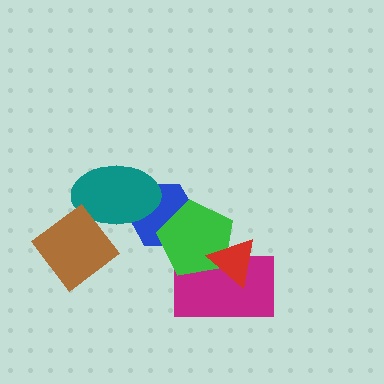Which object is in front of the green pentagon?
The red triangle is in front of the green pentagon.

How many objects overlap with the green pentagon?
3 objects overlap with the green pentagon.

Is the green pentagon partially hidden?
Yes, it is partially covered by another shape.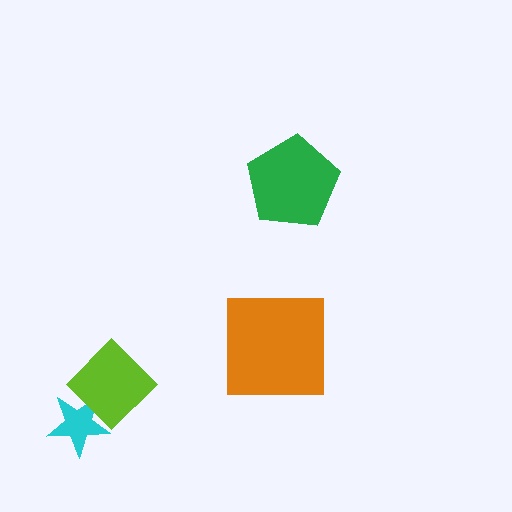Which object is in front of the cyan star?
The lime diamond is in front of the cyan star.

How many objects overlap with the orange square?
0 objects overlap with the orange square.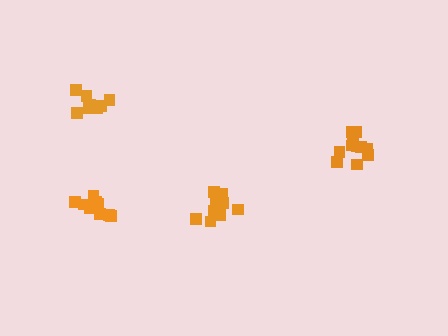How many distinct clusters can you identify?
There are 4 distinct clusters.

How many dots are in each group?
Group 1: 11 dots, Group 2: 8 dots, Group 3: 11 dots, Group 4: 11 dots (41 total).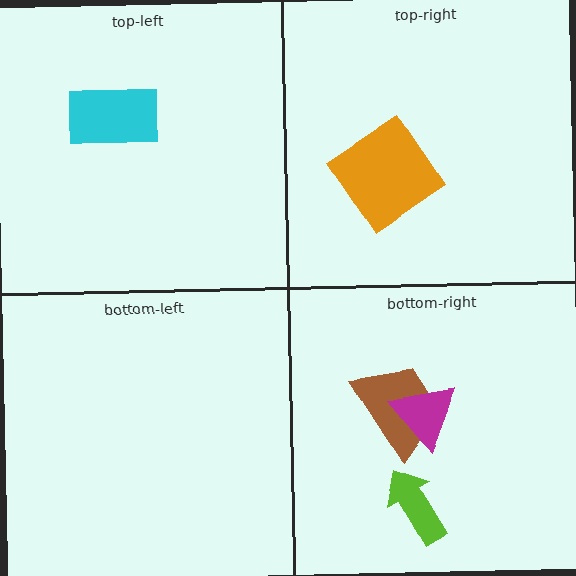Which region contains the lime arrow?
The bottom-right region.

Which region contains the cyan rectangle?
The top-left region.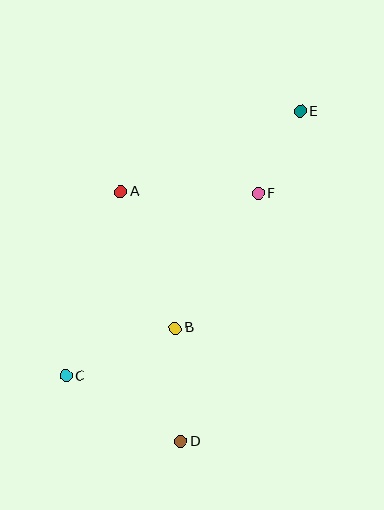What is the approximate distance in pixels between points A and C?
The distance between A and C is approximately 192 pixels.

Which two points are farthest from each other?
Points C and E are farthest from each other.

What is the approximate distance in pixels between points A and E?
The distance between A and E is approximately 197 pixels.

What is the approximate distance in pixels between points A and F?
The distance between A and F is approximately 138 pixels.